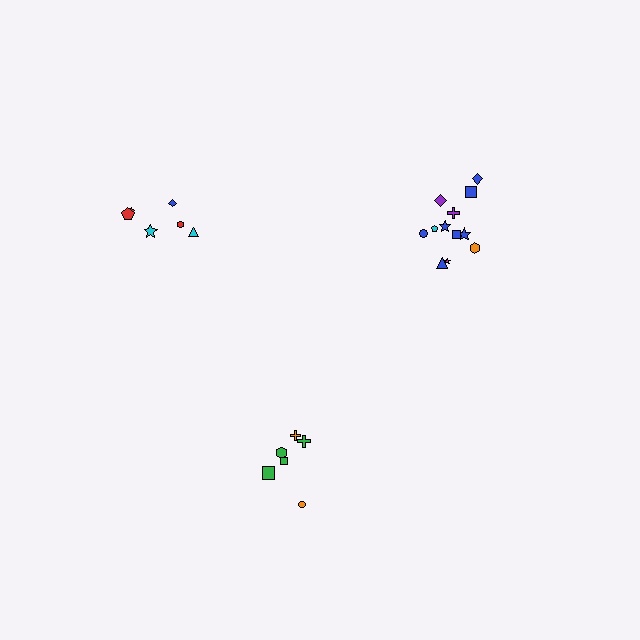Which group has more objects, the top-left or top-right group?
The top-right group.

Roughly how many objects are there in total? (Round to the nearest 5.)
Roughly 25 objects in total.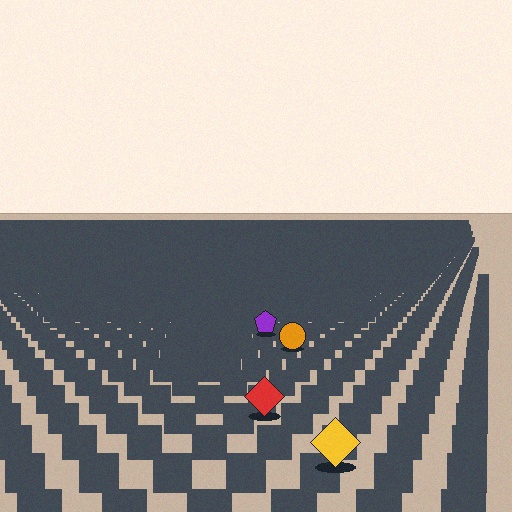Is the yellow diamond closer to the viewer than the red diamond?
Yes. The yellow diamond is closer — you can tell from the texture gradient: the ground texture is coarser near it.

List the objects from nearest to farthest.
From nearest to farthest: the yellow diamond, the red diamond, the orange circle, the purple pentagon.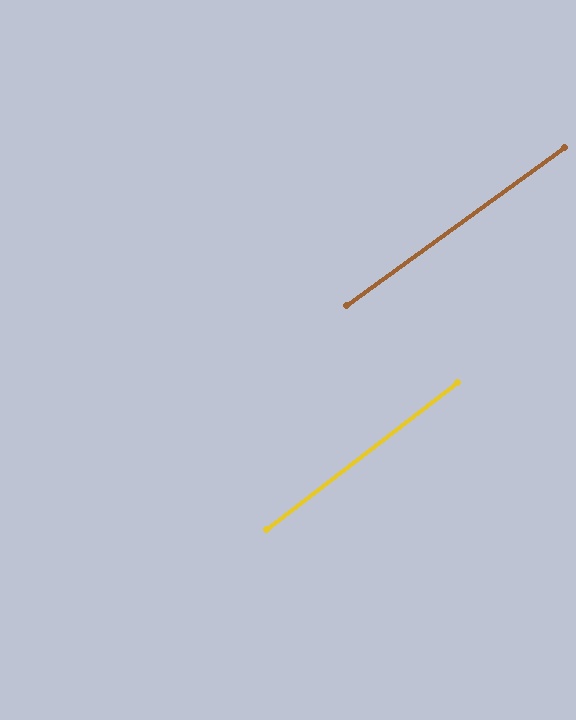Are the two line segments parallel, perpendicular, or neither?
Parallel — their directions differ by only 1.7°.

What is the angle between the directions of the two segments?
Approximately 2 degrees.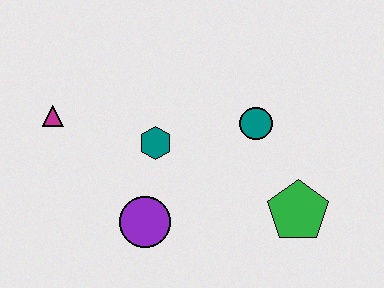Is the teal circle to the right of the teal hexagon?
Yes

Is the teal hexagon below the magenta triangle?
Yes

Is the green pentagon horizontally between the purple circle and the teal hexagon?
No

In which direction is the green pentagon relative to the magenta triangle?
The green pentagon is to the right of the magenta triangle.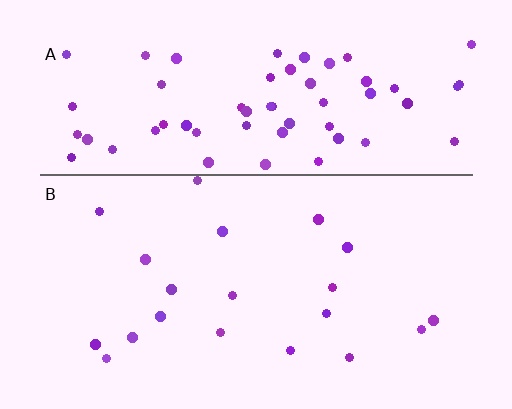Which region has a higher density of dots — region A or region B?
A (the top).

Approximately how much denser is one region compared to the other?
Approximately 3.2× — region A over region B.